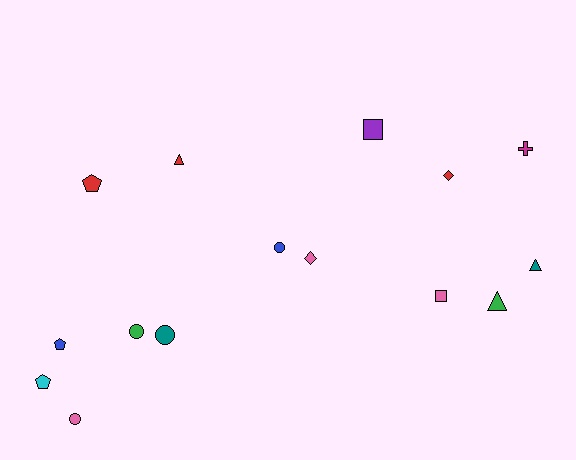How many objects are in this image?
There are 15 objects.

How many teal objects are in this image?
There are 2 teal objects.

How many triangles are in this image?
There are 3 triangles.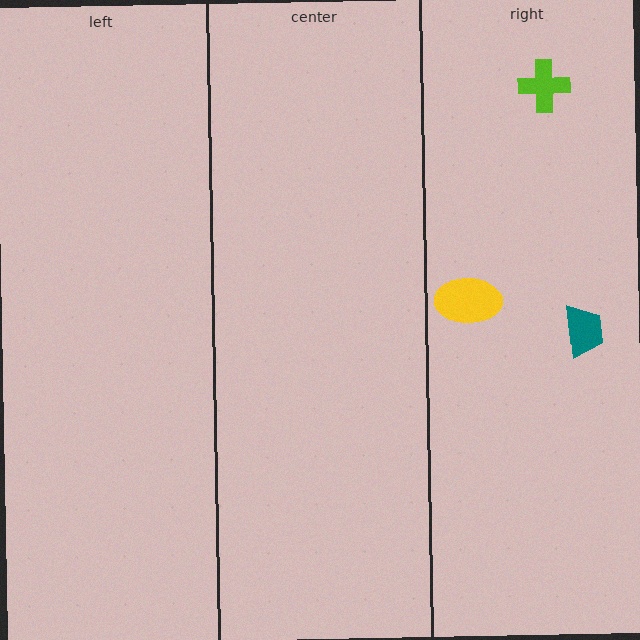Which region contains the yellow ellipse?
The right region.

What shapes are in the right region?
The teal trapezoid, the yellow ellipse, the lime cross.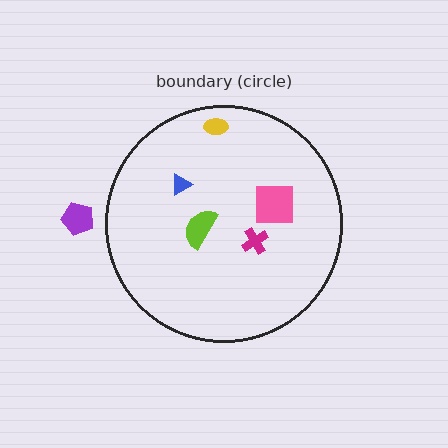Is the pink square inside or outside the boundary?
Inside.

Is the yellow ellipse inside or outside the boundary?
Inside.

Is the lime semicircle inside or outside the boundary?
Inside.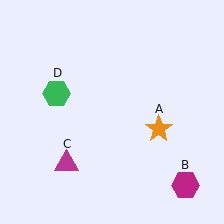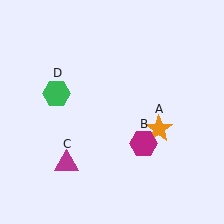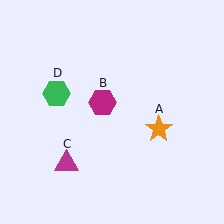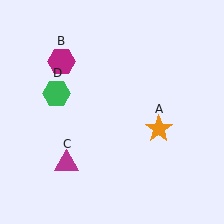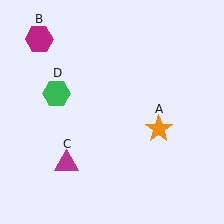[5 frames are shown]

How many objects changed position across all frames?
1 object changed position: magenta hexagon (object B).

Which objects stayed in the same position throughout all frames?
Orange star (object A) and magenta triangle (object C) and green hexagon (object D) remained stationary.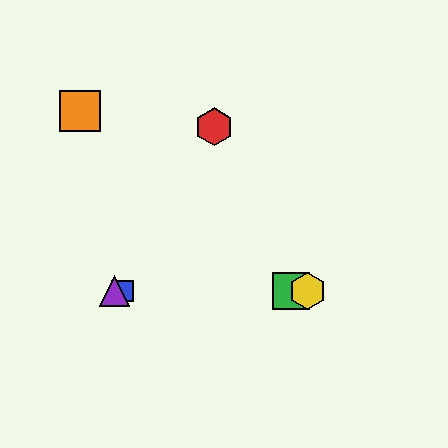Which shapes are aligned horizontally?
The blue square, the green square, the yellow hexagon, the purple triangle are aligned horizontally.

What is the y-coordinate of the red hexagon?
The red hexagon is at y≈127.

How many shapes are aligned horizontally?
4 shapes (the blue square, the green square, the yellow hexagon, the purple triangle) are aligned horizontally.